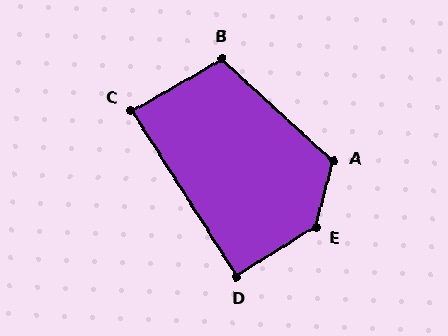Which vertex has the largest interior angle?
E, at approximately 136 degrees.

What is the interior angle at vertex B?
Approximately 108 degrees (obtuse).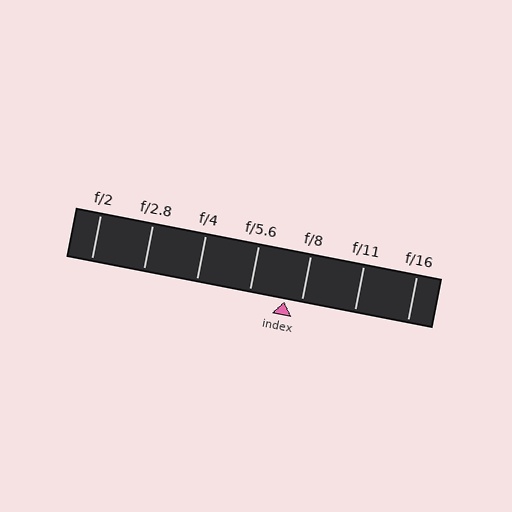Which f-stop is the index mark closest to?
The index mark is closest to f/8.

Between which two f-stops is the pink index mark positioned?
The index mark is between f/5.6 and f/8.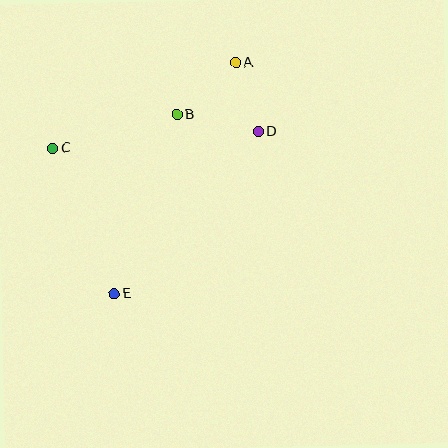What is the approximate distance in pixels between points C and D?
The distance between C and D is approximately 206 pixels.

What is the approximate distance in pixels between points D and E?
The distance between D and E is approximately 217 pixels.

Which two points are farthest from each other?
Points A and E are farthest from each other.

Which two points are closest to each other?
Points A and D are closest to each other.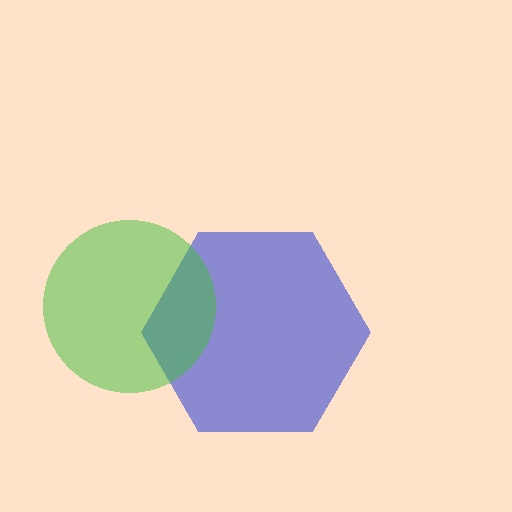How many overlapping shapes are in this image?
There are 2 overlapping shapes in the image.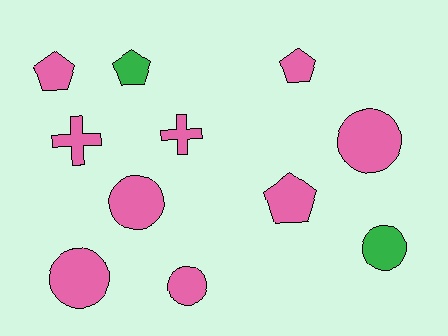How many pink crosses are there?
There are 2 pink crosses.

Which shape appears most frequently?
Circle, with 5 objects.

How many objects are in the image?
There are 11 objects.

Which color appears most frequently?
Pink, with 9 objects.